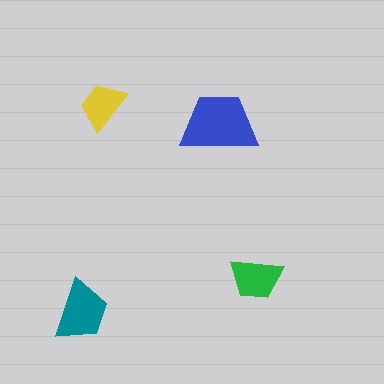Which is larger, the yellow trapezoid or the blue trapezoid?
The blue one.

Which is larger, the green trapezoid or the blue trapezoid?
The blue one.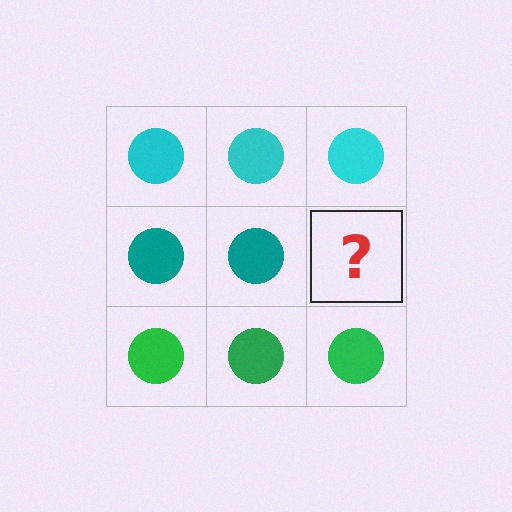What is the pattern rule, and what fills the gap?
The rule is that each row has a consistent color. The gap should be filled with a teal circle.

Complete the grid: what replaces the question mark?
The question mark should be replaced with a teal circle.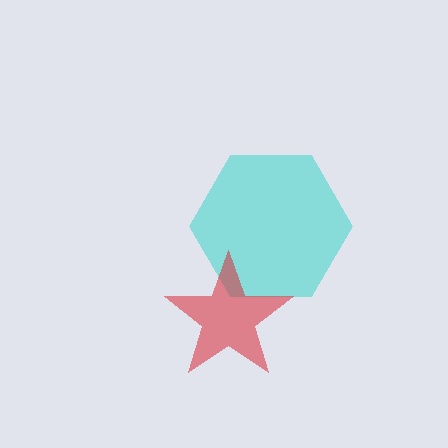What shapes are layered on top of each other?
The layered shapes are: a cyan hexagon, a red star.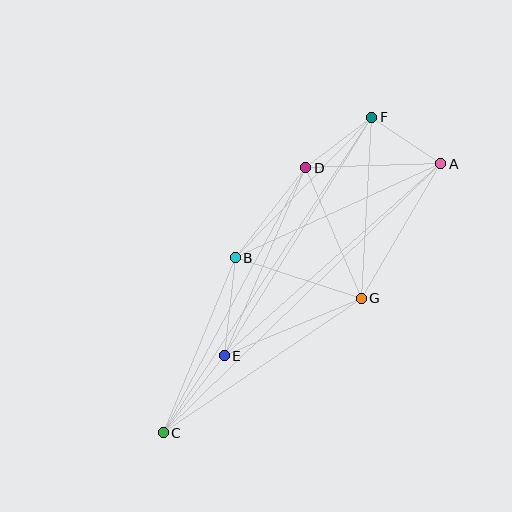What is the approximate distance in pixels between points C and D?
The distance between C and D is approximately 301 pixels.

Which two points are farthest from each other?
Points A and C are farthest from each other.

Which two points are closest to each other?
Points D and F are closest to each other.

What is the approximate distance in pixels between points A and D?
The distance between A and D is approximately 135 pixels.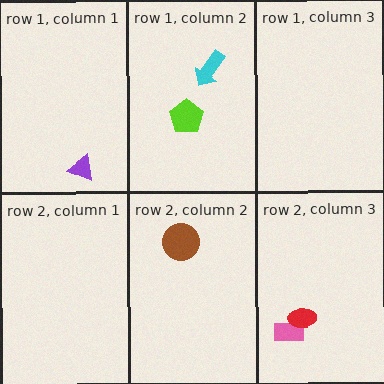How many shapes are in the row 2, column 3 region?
2.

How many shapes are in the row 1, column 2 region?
2.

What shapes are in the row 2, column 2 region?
The brown circle.